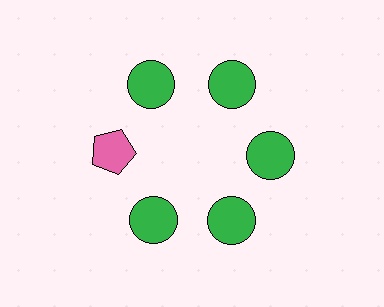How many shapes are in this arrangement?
There are 6 shapes arranged in a ring pattern.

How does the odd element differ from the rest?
It differs in both color (pink instead of green) and shape (pentagon instead of circle).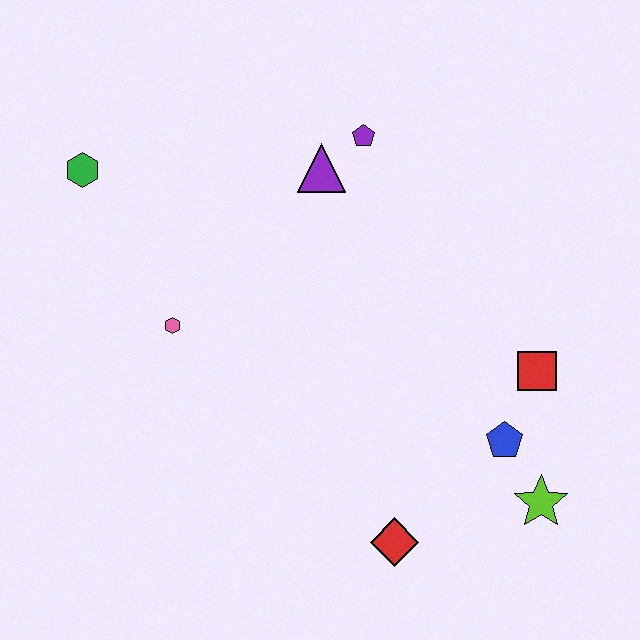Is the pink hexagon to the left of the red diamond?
Yes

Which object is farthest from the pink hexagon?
The lime star is farthest from the pink hexagon.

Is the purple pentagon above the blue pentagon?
Yes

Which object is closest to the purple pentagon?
The purple triangle is closest to the purple pentagon.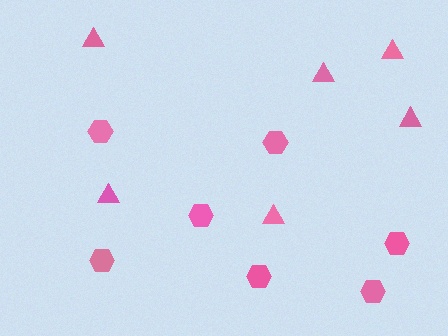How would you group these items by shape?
There are 2 groups: one group of hexagons (7) and one group of triangles (6).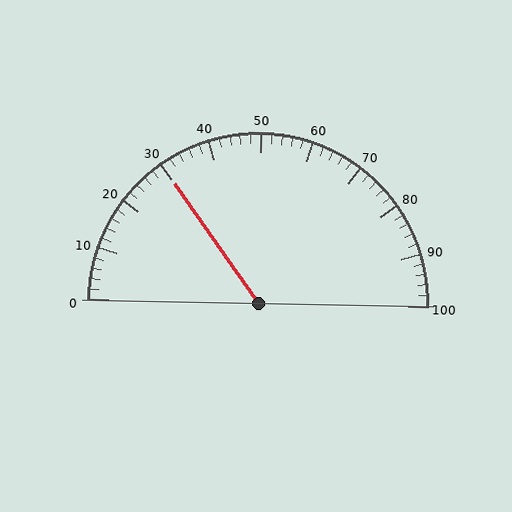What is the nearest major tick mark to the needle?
The nearest major tick mark is 30.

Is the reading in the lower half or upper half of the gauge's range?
The reading is in the lower half of the range (0 to 100).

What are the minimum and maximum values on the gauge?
The gauge ranges from 0 to 100.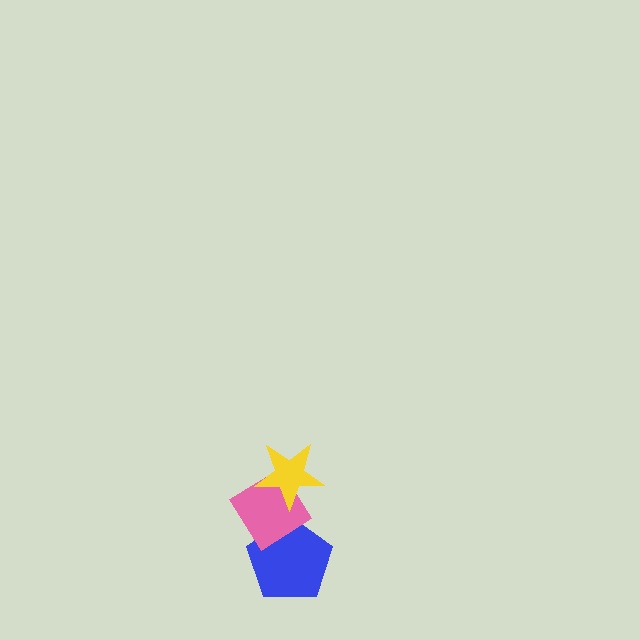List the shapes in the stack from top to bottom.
From top to bottom: the yellow star, the pink diamond, the blue pentagon.